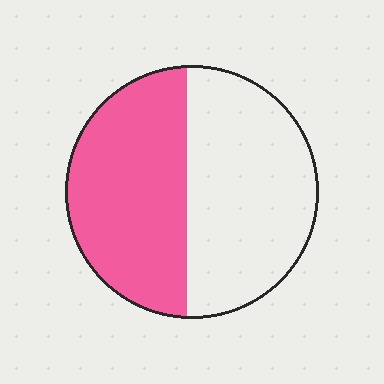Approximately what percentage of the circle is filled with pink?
Approximately 45%.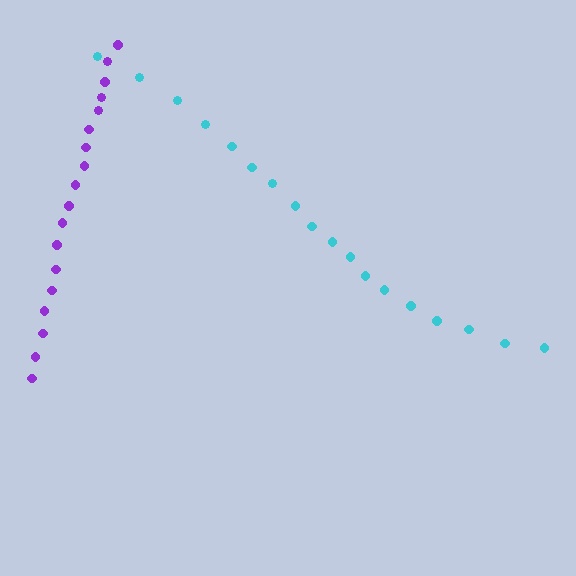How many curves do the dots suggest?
There are 2 distinct paths.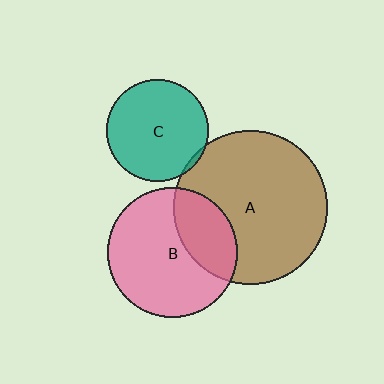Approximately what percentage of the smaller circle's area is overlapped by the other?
Approximately 30%.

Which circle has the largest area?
Circle A (brown).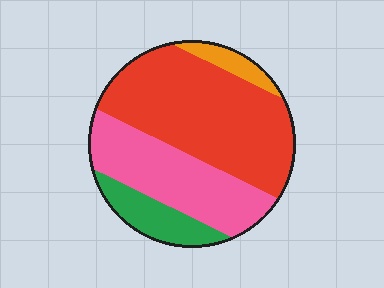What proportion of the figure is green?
Green covers 12% of the figure.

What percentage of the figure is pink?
Pink takes up about one third (1/3) of the figure.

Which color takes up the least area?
Orange, at roughly 5%.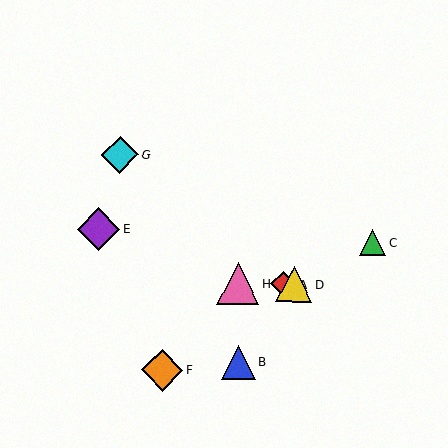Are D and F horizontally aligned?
No, D is at y≈284 and F is at y≈370.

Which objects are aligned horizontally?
Objects A, D, H are aligned horizontally.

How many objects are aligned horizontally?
3 objects (A, D, H) are aligned horizontally.